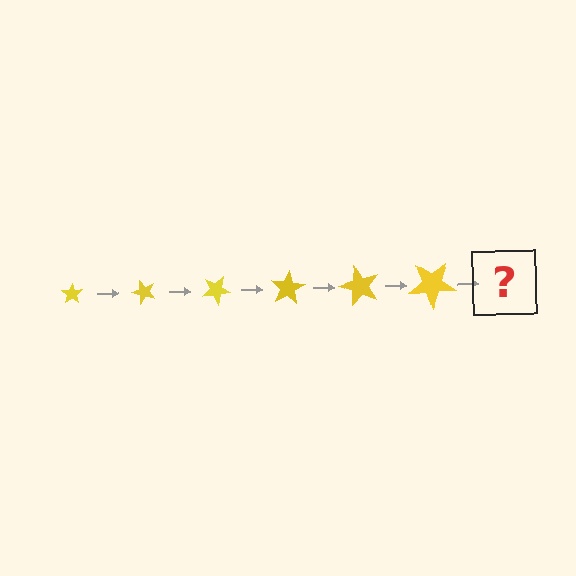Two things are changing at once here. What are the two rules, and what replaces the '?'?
The two rules are that the star grows larger each step and it rotates 50 degrees each step. The '?' should be a star, larger than the previous one and rotated 300 degrees from the start.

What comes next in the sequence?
The next element should be a star, larger than the previous one and rotated 300 degrees from the start.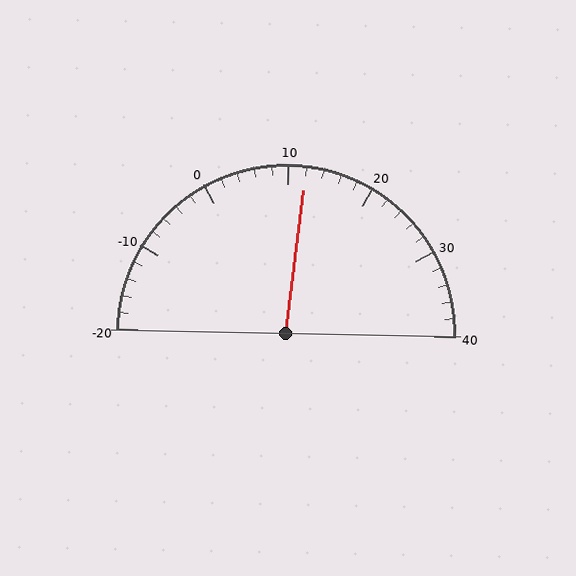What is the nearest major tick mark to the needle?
The nearest major tick mark is 10.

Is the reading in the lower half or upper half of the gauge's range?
The reading is in the upper half of the range (-20 to 40).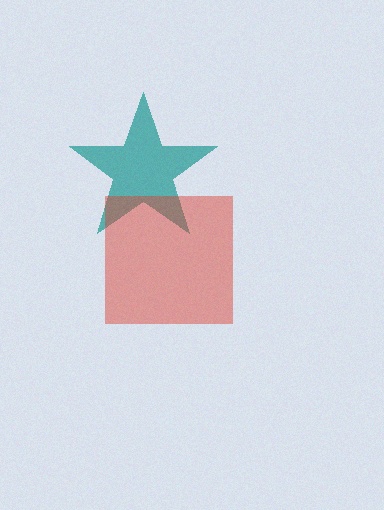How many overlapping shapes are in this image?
There are 2 overlapping shapes in the image.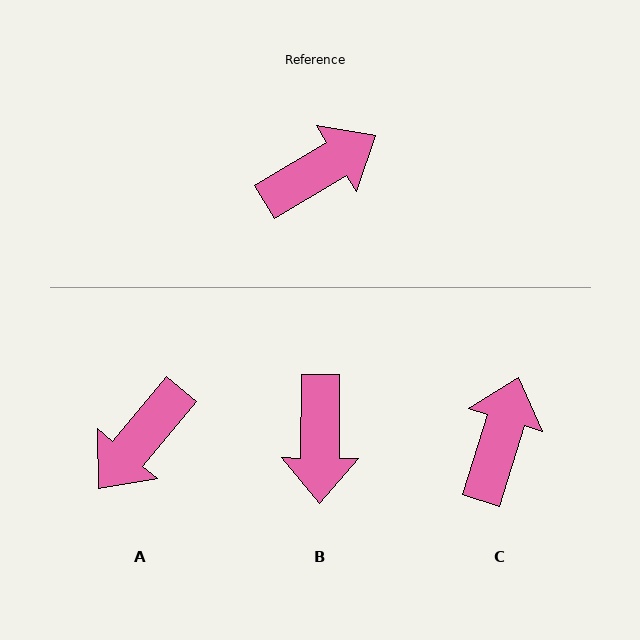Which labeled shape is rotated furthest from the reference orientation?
A, about 161 degrees away.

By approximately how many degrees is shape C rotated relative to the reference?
Approximately 42 degrees counter-clockwise.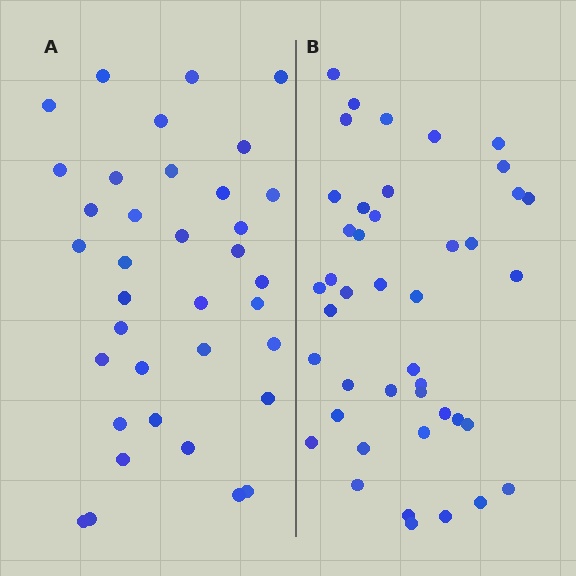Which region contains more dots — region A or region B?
Region B (the right region) has more dots.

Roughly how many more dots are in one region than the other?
Region B has roughly 8 or so more dots than region A.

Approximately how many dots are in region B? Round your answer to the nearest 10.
About 40 dots. (The exact count is 43, which rounds to 40.)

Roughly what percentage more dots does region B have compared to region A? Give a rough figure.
About 20% more.